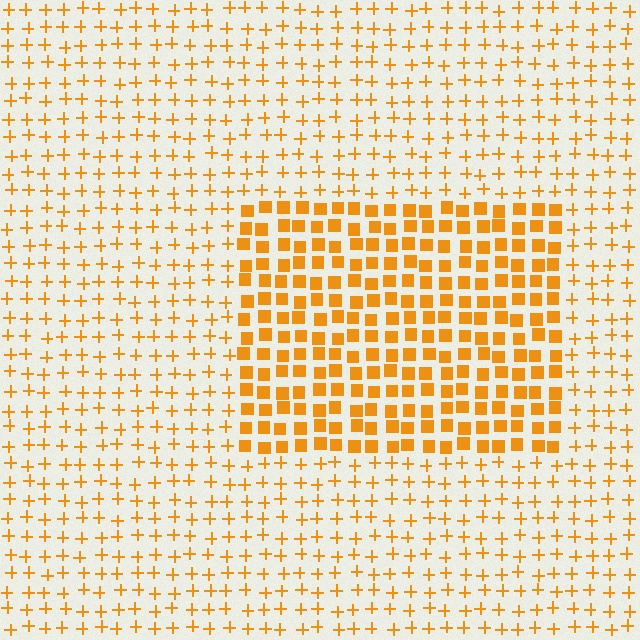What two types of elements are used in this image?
The image uses squares inside the rectangle region and plus signs outside it.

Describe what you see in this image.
The image is filled with small orange elements arranged in a uniform grid. A rectangle-shaped region contains squares, while the surrounding area contains plus signs. The boundary is defined purely by the change in element shape.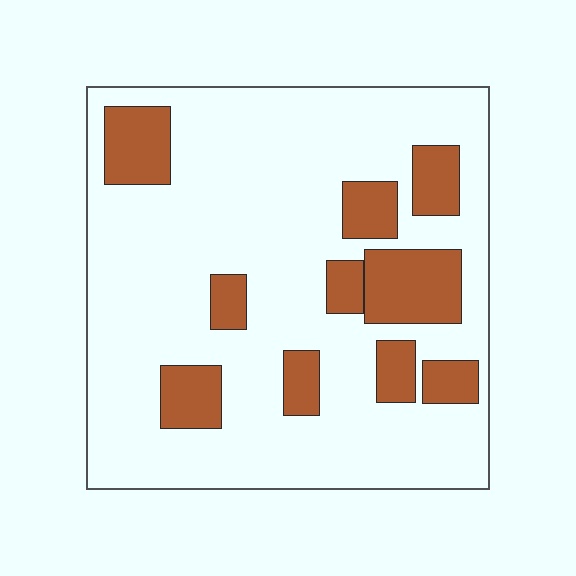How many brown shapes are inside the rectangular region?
10.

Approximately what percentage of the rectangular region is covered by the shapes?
Approximately 20%.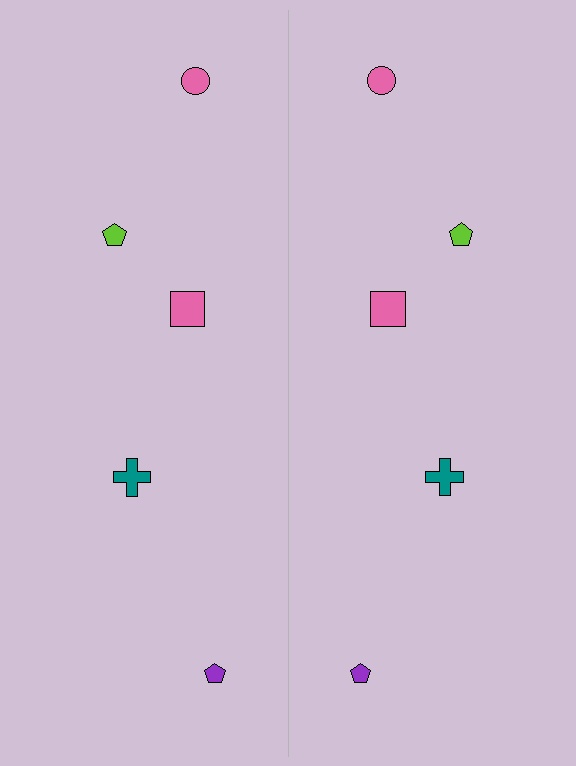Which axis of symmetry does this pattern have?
The pattern has a vertical axis of symmetry running through the center of the image.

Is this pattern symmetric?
Yes, this pattern has bilateral (reflection) symmetry.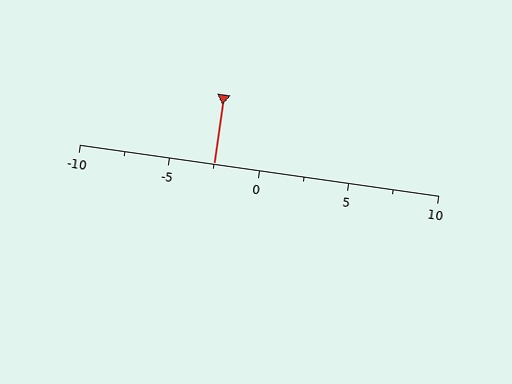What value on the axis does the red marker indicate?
The marker indicates approximately -2.5.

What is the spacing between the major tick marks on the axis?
The major ticks are spaced 5 apart.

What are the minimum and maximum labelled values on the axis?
The axis runs from -10 to 10.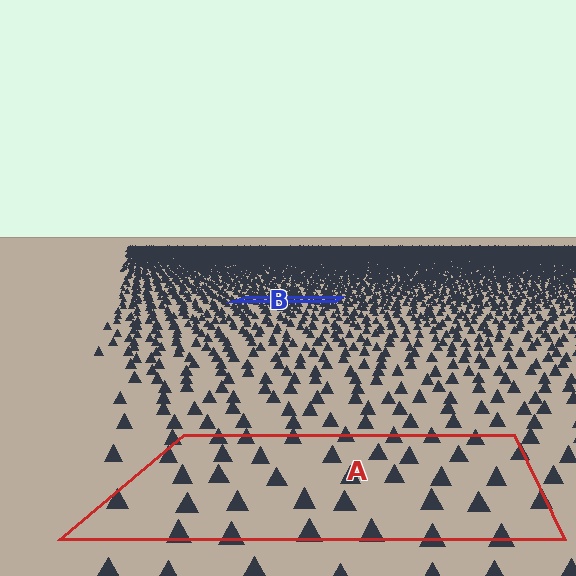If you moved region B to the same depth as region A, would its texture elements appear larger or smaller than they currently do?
They would appear larger. At a closer depth, the same texture elements are projected at a bigger on-screen size.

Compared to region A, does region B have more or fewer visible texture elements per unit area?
Region B has more texture elements per unit area — they are packed more densely because it is farther away.